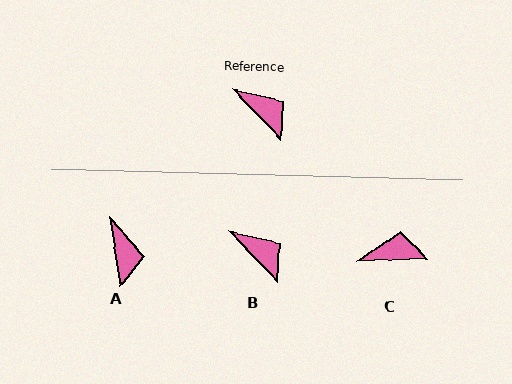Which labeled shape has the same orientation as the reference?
B.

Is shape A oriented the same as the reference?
No, it is off by about 36 degrees.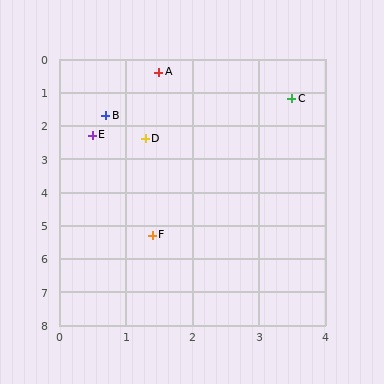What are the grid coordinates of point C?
Point C is at approximately (3.5, 1.2).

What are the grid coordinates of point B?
Point B is at approximately (0.7, 1.7).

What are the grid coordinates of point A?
Point A is at approximately (1.5, 0.4).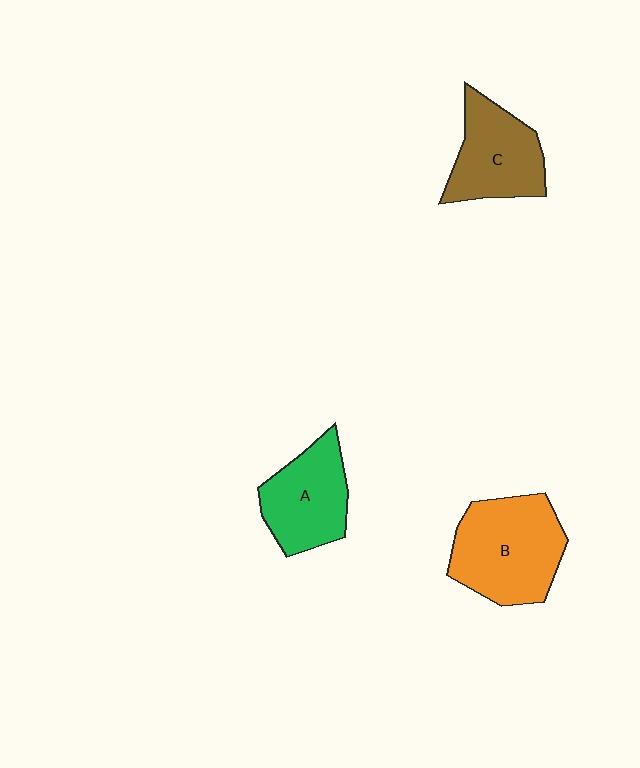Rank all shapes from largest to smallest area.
From largest to smallest: B (orange), C (brown), A (green).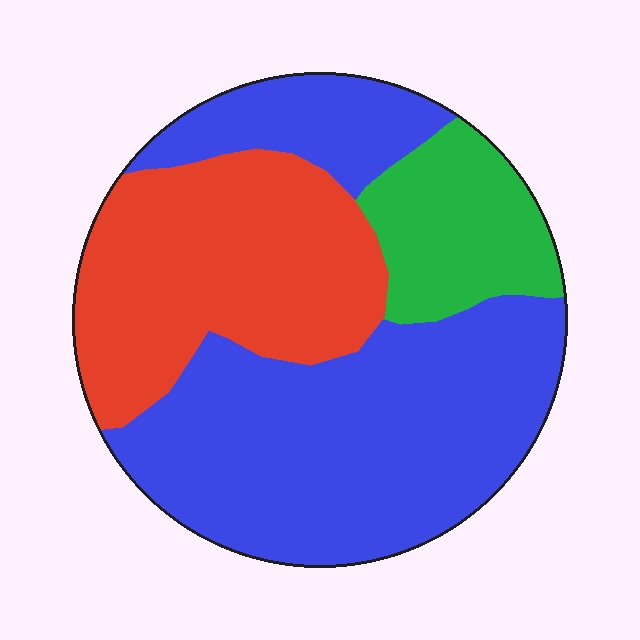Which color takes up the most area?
Blue, at roughly 55%.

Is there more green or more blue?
Blue.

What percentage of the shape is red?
Red takes up about one third (1/3) of the shape.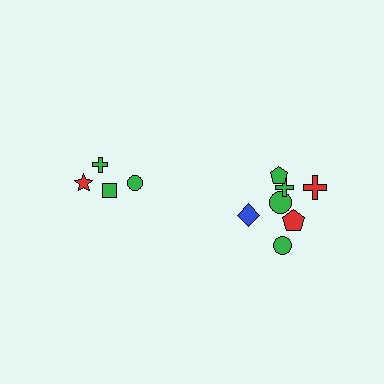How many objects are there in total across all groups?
There are 11 objects.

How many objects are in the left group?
There are 4 objects.